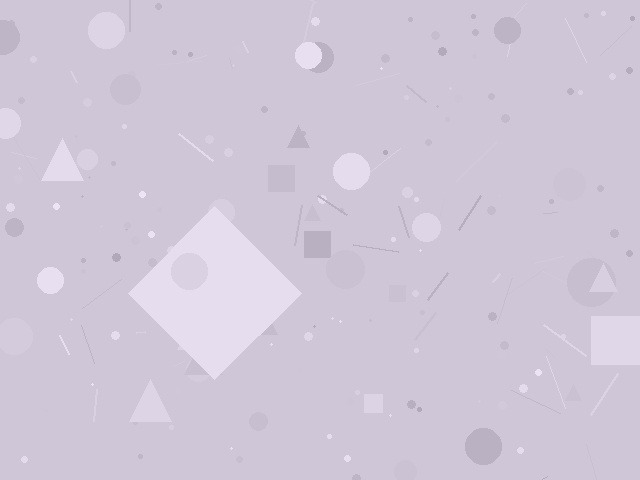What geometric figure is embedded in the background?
A diamond is embedded in the background.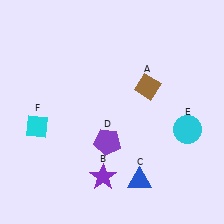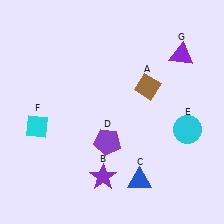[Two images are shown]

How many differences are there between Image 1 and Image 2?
There is 1 difference between the two images.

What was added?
A purple triangle (G) was added in Image 2.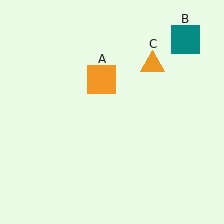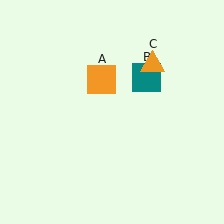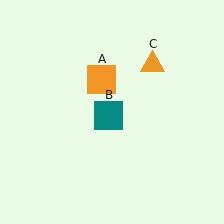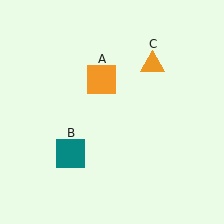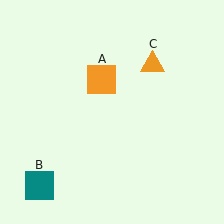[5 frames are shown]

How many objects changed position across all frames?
1 object changed position: teal square (object B).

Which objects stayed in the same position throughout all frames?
Orange square (object A) and orange triangle (object C) remained stationary.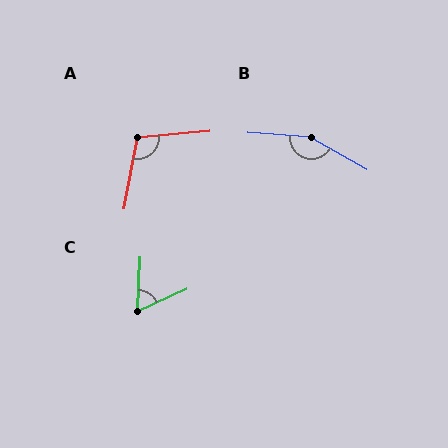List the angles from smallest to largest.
C (62°), A (106°), B (154°).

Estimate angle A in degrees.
Approximately 106 degrees.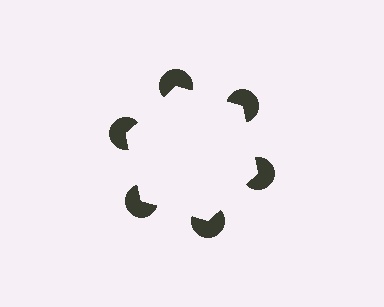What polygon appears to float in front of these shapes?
An illusory hexagon — its edges are inferred from the aligned wedge cuts in the pac-man discs, not physically drawn.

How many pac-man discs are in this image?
There are 6 — one at each vertex of the illusory hexagon.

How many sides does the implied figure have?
6 sides.